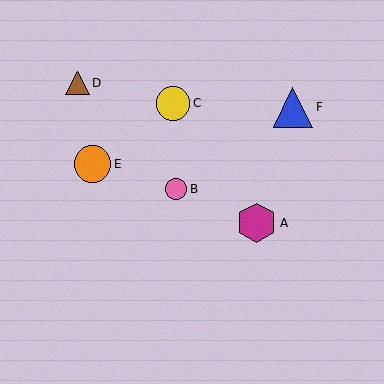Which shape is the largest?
The blue triangle (labeled F) is the largest.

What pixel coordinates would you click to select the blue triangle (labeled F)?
Click at (293, 107) to select the blue triangle F.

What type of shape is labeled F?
Shape F is a blue triangle.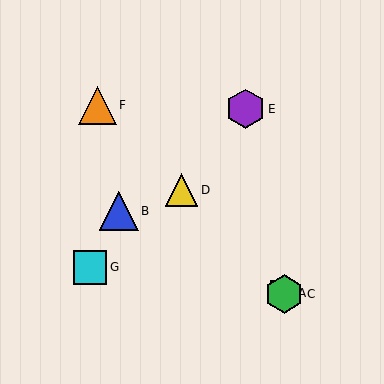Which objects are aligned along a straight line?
Objects A, C, D, F are aligned along a straight line.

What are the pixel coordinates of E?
Object E is at (245, 109).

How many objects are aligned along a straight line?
4 objects (A, C, D, F) are aligned along a straight line.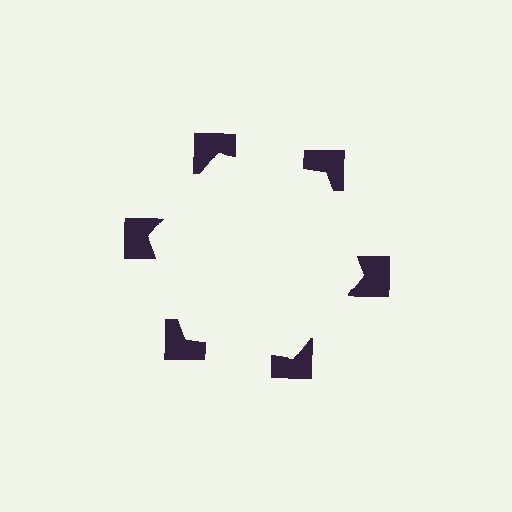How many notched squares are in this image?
There are 6 — one at each vertex of the illusory hexagon.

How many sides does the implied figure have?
6 sides.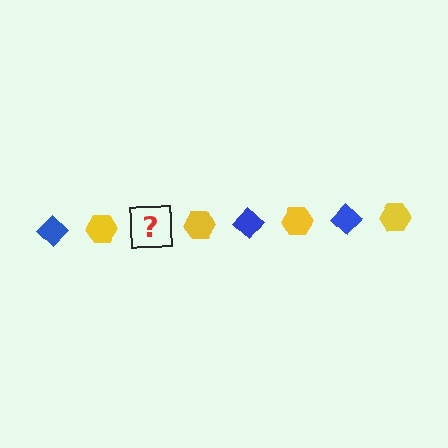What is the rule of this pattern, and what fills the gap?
The rule is that the pattern alternates between blue diamond and yellow hexagon. The gap should be filled with a blue diamond.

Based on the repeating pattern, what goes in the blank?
The blank should be a blue diamond.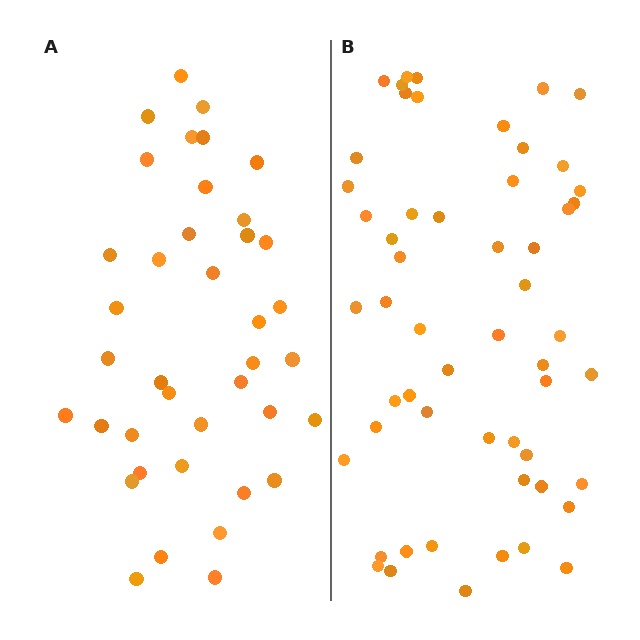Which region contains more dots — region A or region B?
Region B (the right region) has more dots.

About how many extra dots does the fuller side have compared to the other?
Region B has approximately 15 more dots than region A.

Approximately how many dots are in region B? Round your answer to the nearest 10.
About 60 dots. (The exact count is 55, which rounds to 60.)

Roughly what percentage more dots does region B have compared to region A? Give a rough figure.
About 40% more.